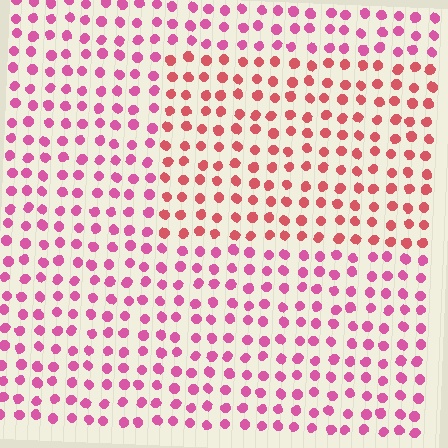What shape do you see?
I see a rectangle.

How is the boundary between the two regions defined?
The boundary is defined purely by a slight shift in hue (about 31 degrees). Spacing, size, and orientation are identical on both sides.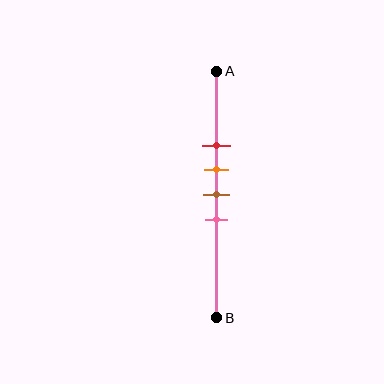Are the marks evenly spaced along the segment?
Yes, the marks are approximately evenly spaced.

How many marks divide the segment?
There are 4 marks dividing the segment.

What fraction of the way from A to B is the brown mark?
The brown mark is approximately 50% (0.5) of the way from A to B.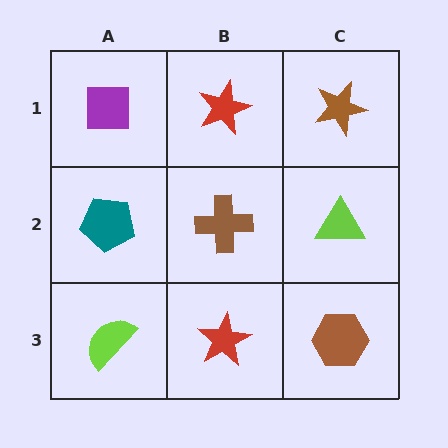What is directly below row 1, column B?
A brown cross.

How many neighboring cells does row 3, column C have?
2.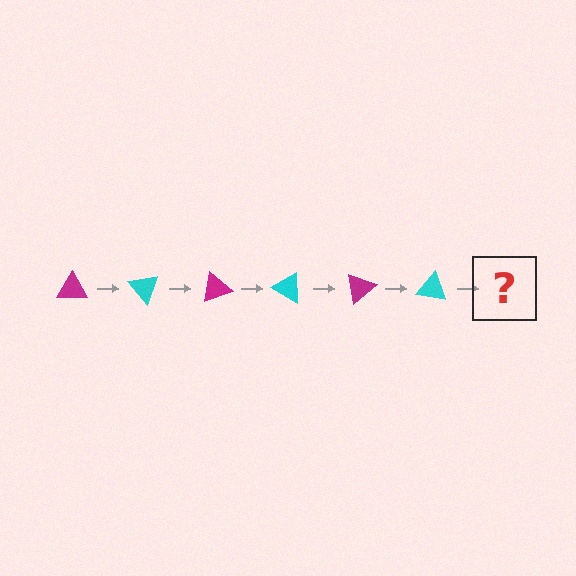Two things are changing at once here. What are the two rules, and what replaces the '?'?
The two rules are that it rotates 50 degrees each step and the color cycles through magenta and cyan. The '?' should be a magenta triangle, rotated 300 degrees from the start.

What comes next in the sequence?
The next element should be a magenta triangle, rotated 300 degrees from the start.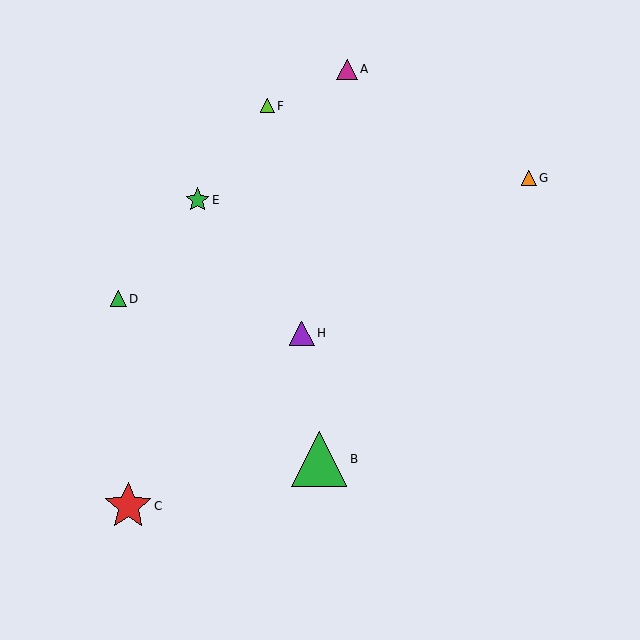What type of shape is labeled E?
Shape E is a green star.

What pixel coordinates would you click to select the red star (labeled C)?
Click at (128, 506) to select the red star C.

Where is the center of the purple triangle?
The center of the purple triangle is at (302, 333).